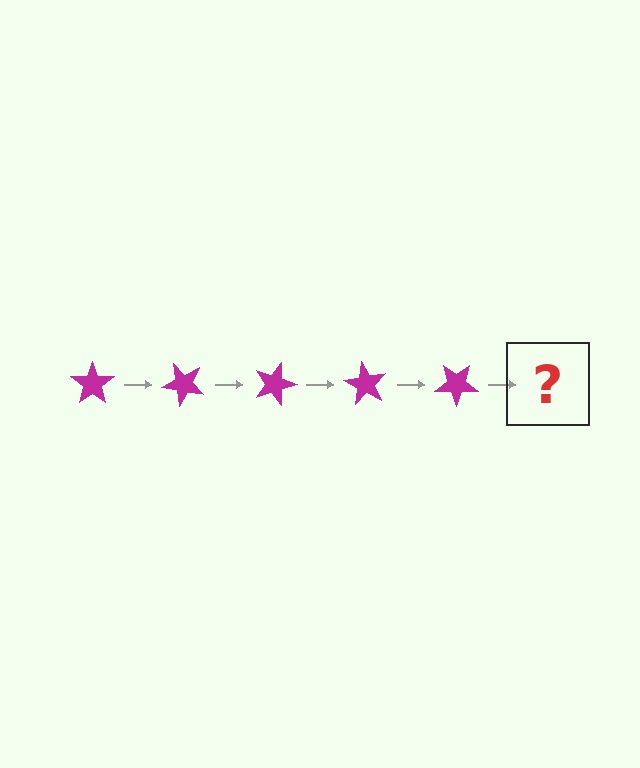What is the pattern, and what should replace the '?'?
The pattern is that the star rotates 45 degrees each step. The '?' should be a magenta star rotated 225 degrees.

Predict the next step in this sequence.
The next step is a magenta star rotated 225 degrees.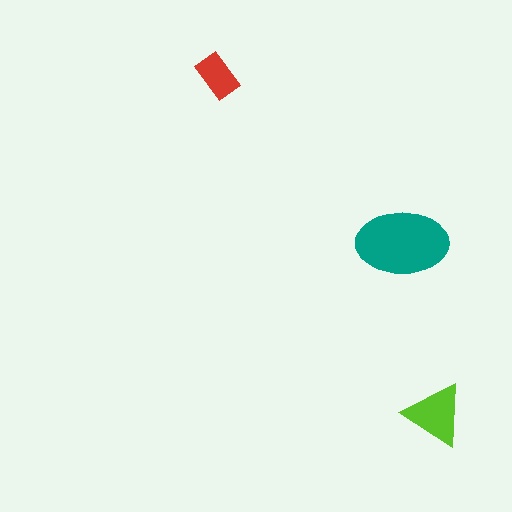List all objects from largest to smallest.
The teal ellipse, the lime triangle, the red rectangle.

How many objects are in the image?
There are 3 objects in the image.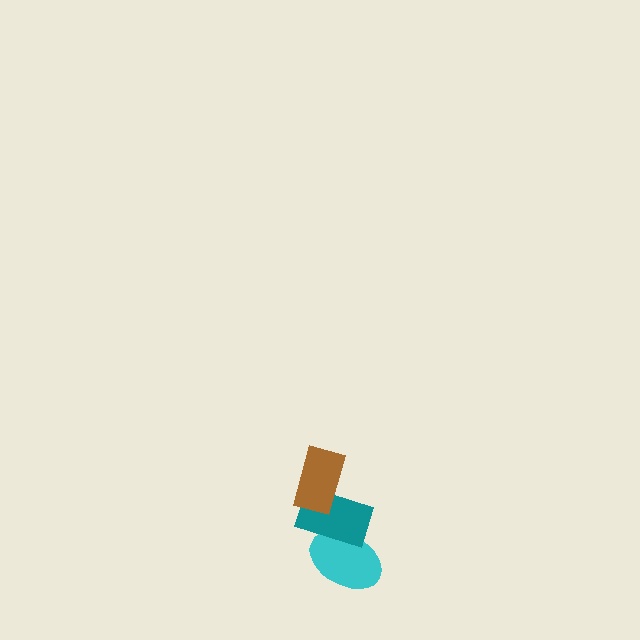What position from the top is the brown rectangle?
The brown rectangle is 1st from the top.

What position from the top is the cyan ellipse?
The cyan ellipse is 3rd from the top.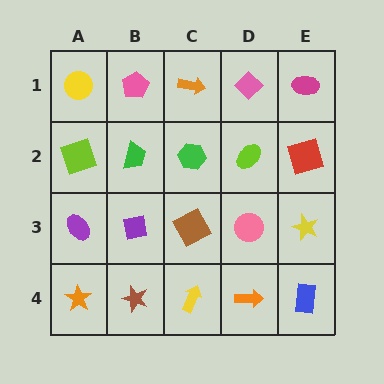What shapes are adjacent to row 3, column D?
A lime ellipse (row 2, column D), an orange arrow (row 4, column D), a brown square (row 3, column C), a yellow star (row 3, column E).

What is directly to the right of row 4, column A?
A brown star.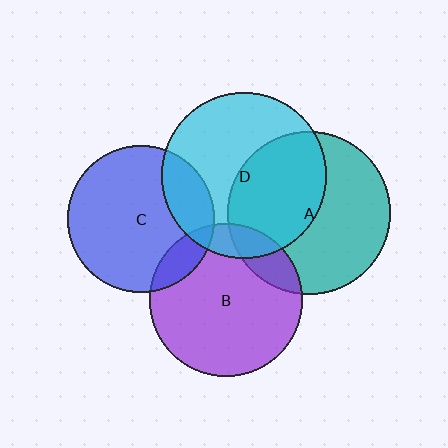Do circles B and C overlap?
Yes.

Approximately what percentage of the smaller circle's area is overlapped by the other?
Approximately 10%.